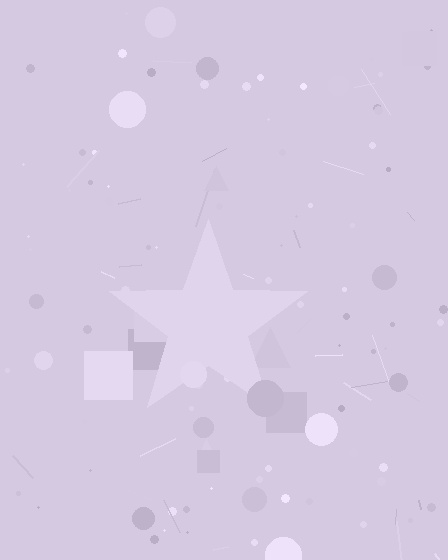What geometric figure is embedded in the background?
A star is embedded in the background.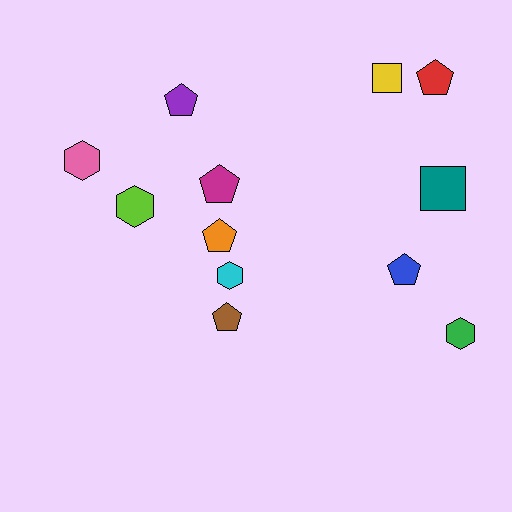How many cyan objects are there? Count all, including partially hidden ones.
There is 1 cyan object.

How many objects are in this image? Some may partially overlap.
There are 12 objects.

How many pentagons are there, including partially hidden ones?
There are 6 pentagons.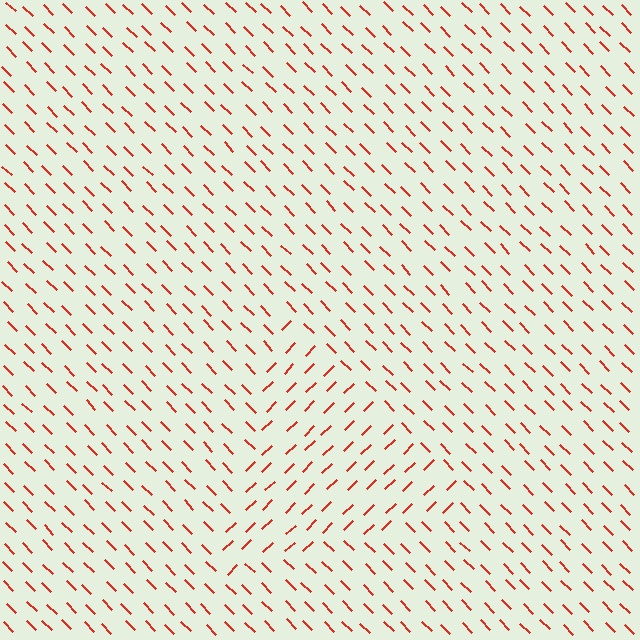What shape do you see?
I see a triangle.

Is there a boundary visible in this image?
Yes, there is a texture boundary formed by a change in line orientation.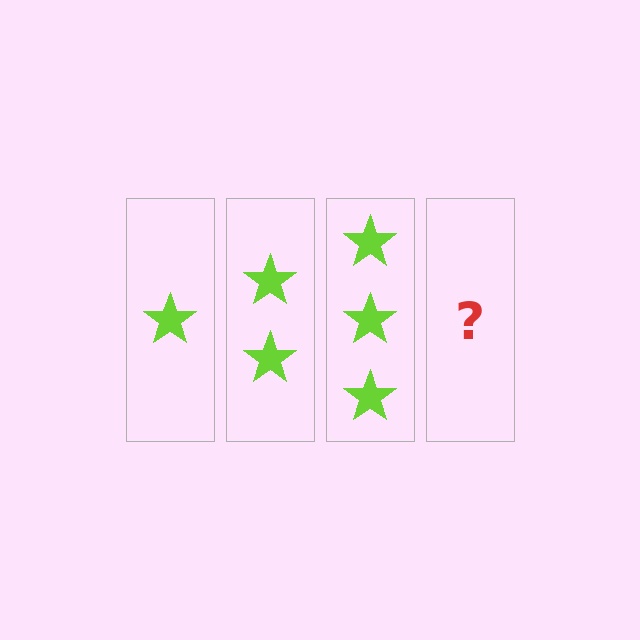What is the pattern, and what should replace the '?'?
The pattern is that each step adds one more star. The '?' should be 4 stars.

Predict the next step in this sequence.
The next step is 4 stars.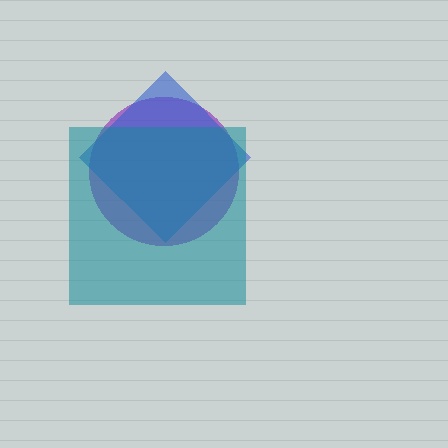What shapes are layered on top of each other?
The layered shapes are: a purple circle, a blue diamond, a teal square.